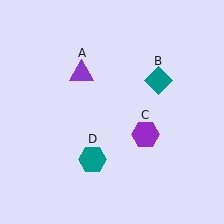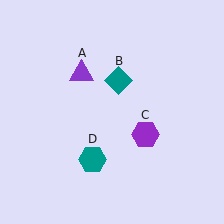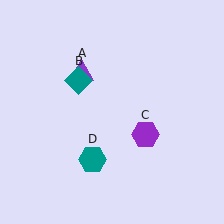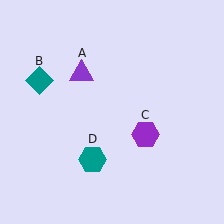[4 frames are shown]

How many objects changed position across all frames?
1 object changed position: teal diamond (object B).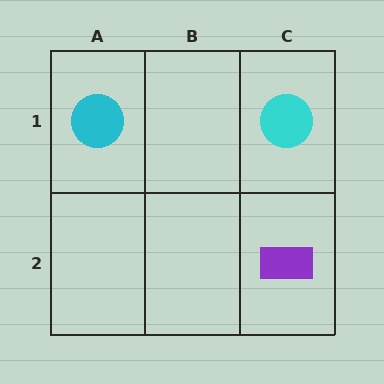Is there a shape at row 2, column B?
No, that cell is empty.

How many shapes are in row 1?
2 shapes.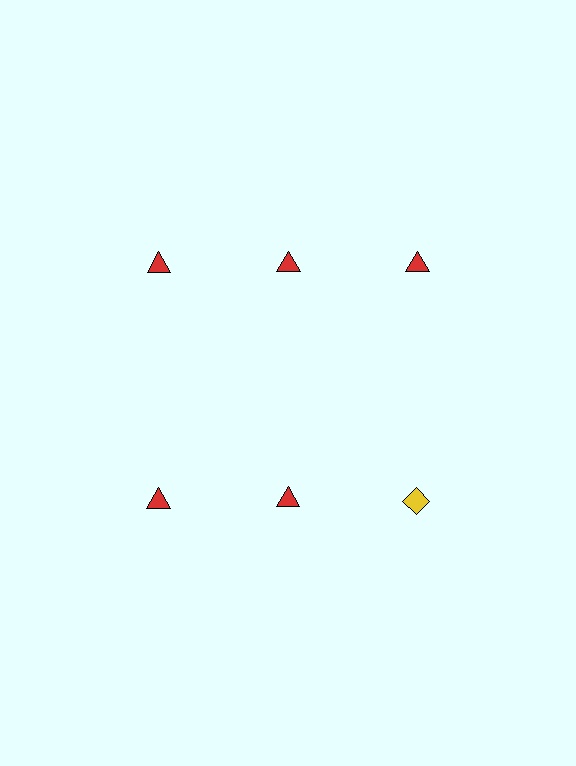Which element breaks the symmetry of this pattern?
The yellow diamond in the second row, center column breaks the symmetry. All other shapes are red triangles.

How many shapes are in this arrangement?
There are 6 shapes arranged in a grid pattern.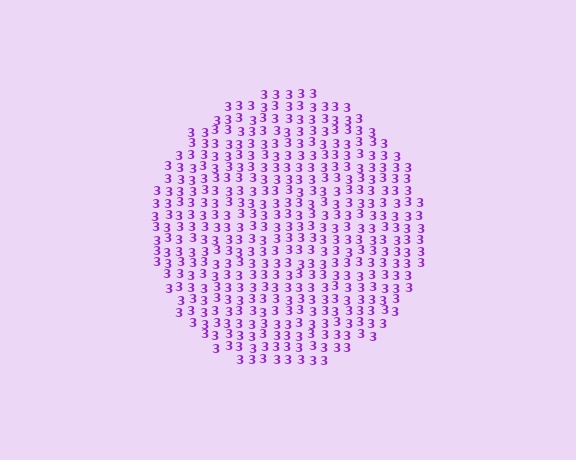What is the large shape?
The large shape is a circle.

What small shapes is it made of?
It is made of small digit 3's.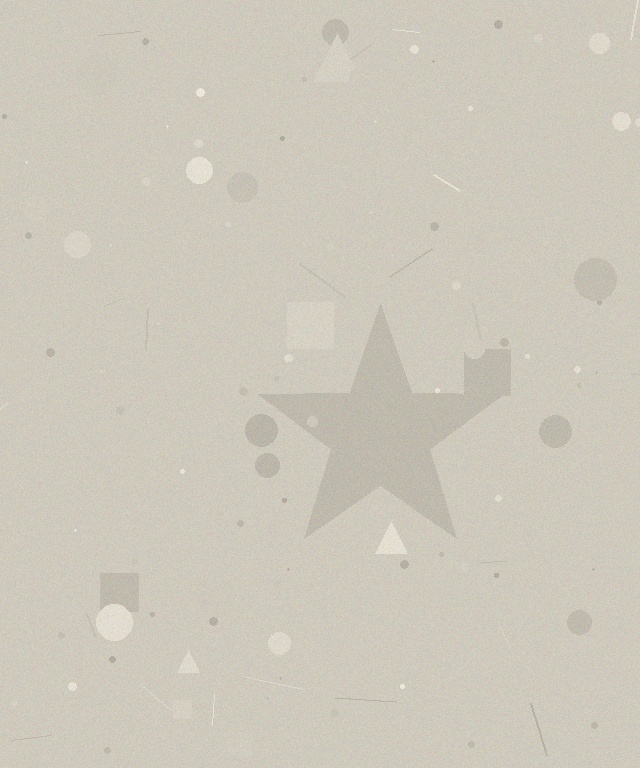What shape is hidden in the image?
A star is hidden in the image.